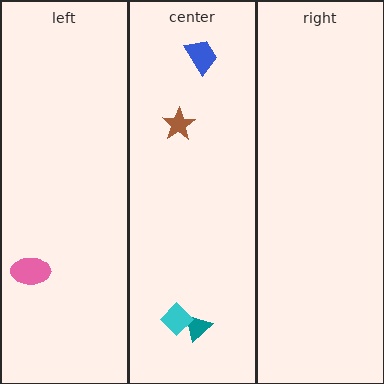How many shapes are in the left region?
1.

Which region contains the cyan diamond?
The center region.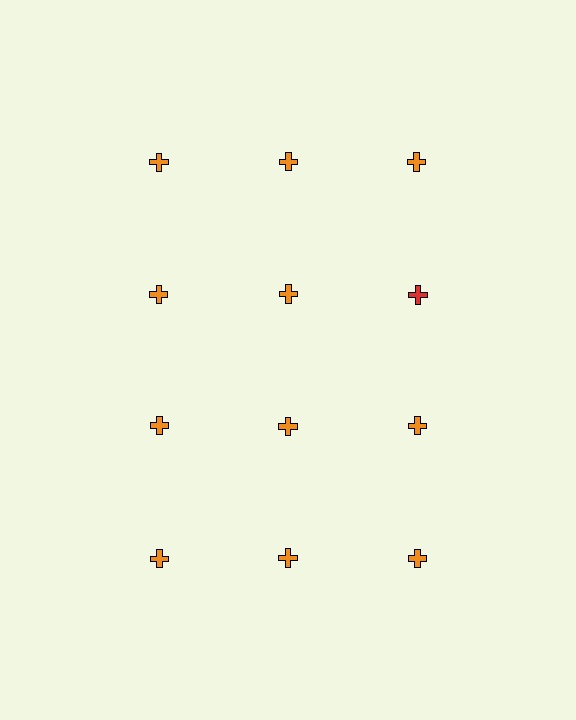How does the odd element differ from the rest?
It has a different color: red instead of orange.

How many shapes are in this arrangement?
There are 12 shapes arranged in a grid pattern.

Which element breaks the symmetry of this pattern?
The red cross in the second row, center column breaks the symmetry. All other shapes are orange crosses.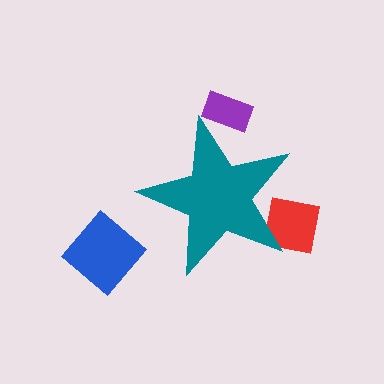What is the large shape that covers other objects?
A teal star.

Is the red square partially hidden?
Yes, the red square is partially hidden behind the teal star.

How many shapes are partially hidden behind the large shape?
2 shapes are partially hidden.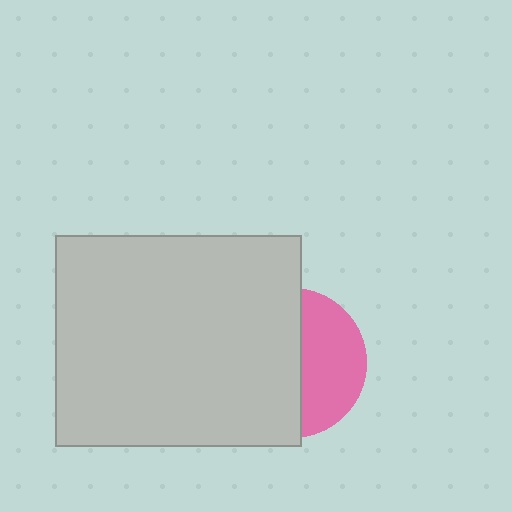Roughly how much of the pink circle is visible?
A small part of it is visible (roughly 42%).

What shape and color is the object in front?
The object in front is a light gray rectangle.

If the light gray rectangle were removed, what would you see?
You would see the complete pink circle.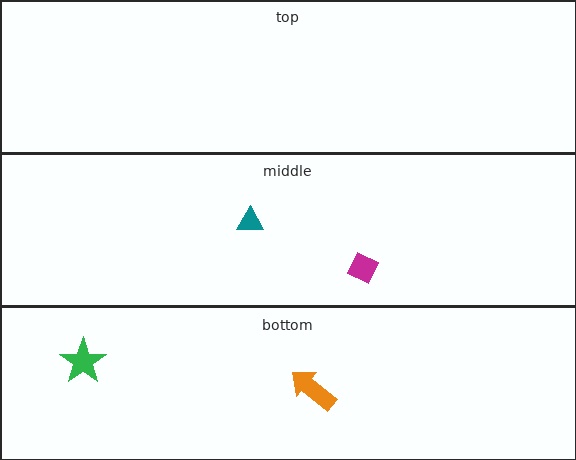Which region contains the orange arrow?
The bottom region.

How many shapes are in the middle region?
2.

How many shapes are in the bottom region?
2.